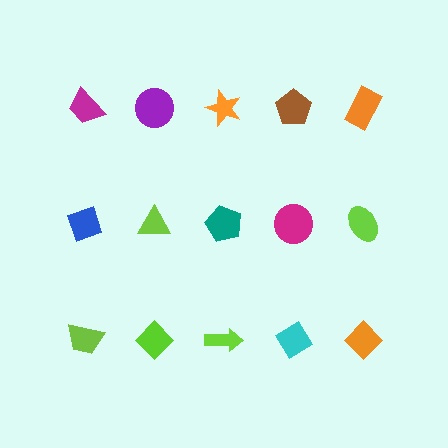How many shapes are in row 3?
5 shapes.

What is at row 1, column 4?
A brown pentagon.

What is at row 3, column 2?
A lime diamond.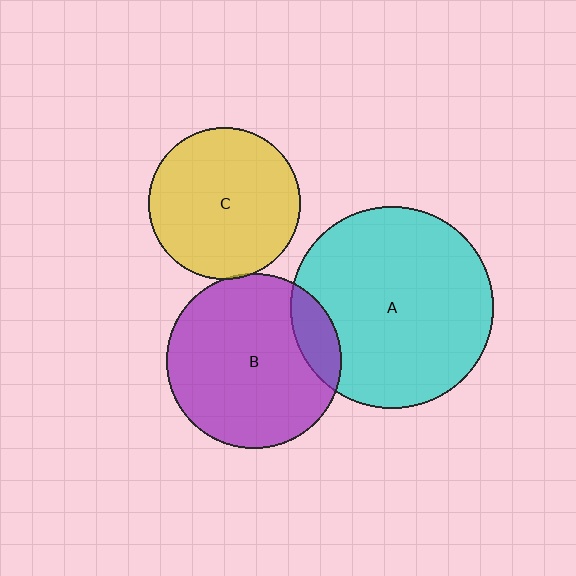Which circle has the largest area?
Circle A (cyan).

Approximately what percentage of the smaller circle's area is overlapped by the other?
Approximately 5%.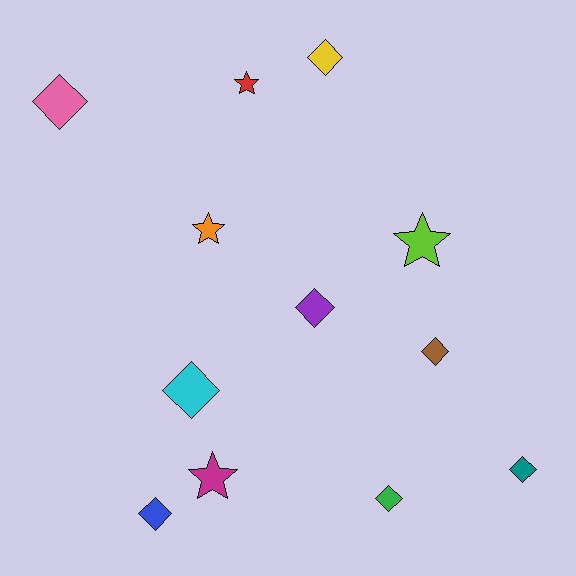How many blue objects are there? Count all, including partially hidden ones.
There is 1 blue object.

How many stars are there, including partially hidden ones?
There are 4 stars.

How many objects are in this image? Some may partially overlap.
There are 12 objects.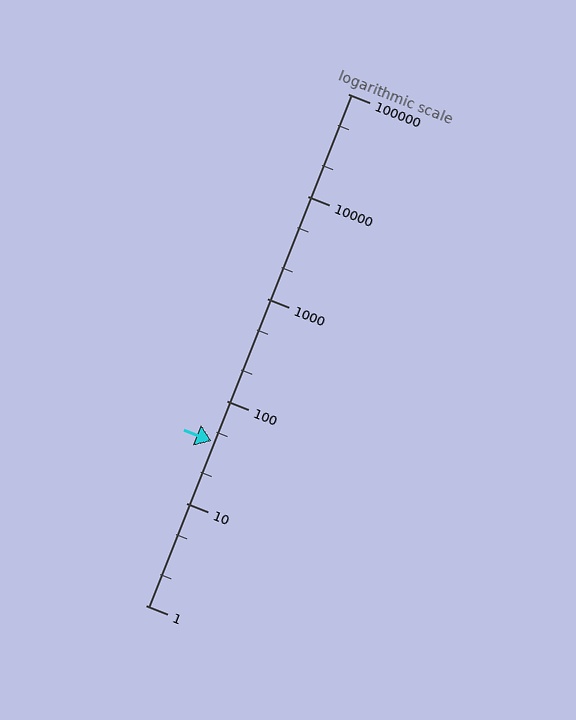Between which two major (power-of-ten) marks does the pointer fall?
The pointer is between 10 and 100.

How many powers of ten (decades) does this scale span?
The scale spans 5 decades, from 1 to 100000.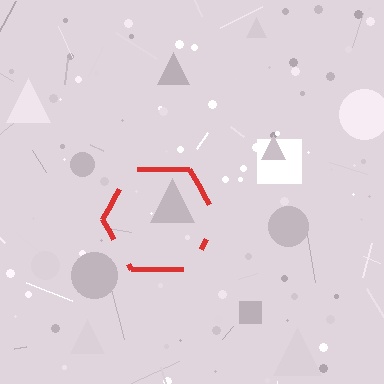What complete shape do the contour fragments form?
The contour fragments form a hexagon.